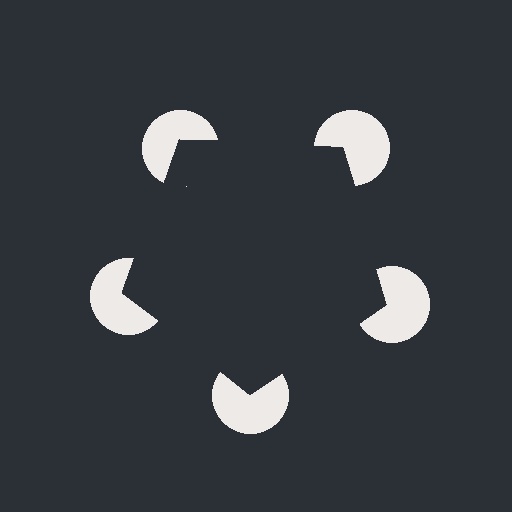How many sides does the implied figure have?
5 sides.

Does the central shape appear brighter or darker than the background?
It typically appears slightly darker than the background, even though no actual brightness change is drawn.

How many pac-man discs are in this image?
There are 5 — one at each vertex of the illusory pentagon.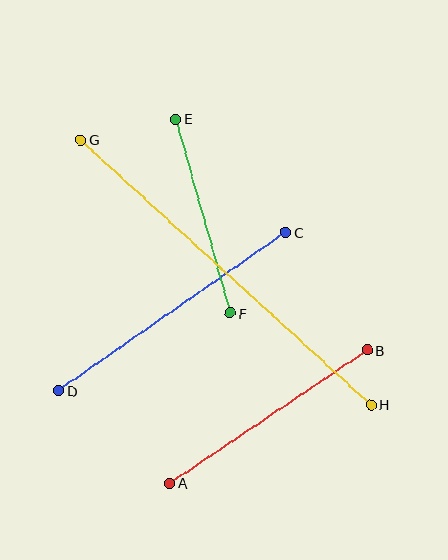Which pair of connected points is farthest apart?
Points G and H are farthest apart.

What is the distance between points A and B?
The distance is approximately 238 pixels.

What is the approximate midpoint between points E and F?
The midpoint is at approximately (203, 216) pixels.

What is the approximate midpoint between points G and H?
The midpoint is at approximately (226, 272) pixels.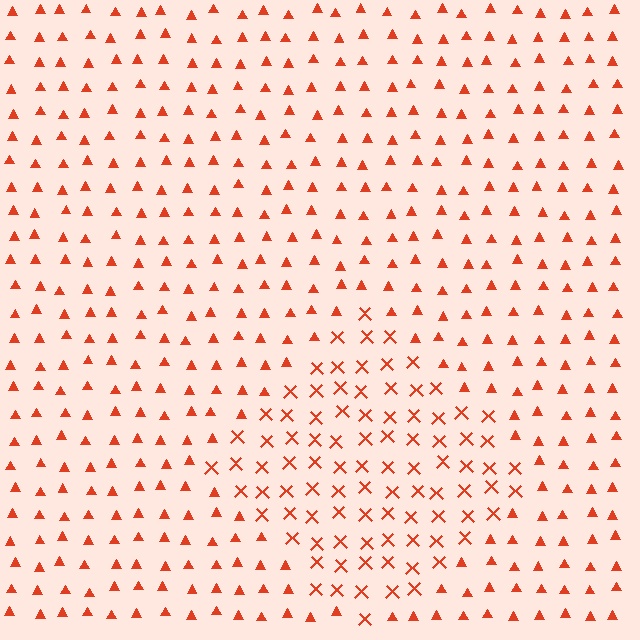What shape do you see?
I see a diamond.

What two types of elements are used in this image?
The image uses X marks inside the diamond region and triangles outside it.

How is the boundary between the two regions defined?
The boundary is defined by a change in element shape: X marks inside vs. triangles outside. All elements share the same color and spacing.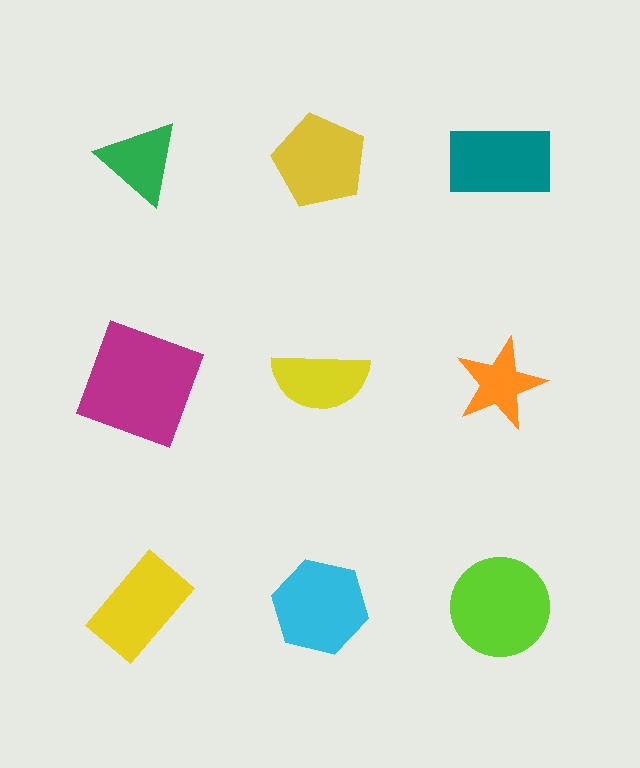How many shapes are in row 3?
3 shapes.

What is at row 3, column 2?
A cyan hexagon.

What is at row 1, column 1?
A green triangle.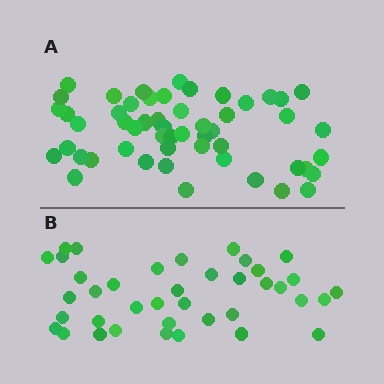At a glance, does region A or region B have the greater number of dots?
Region A (the top region) has more dots.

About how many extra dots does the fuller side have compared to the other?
Region A has approximately 15 more dots than region B.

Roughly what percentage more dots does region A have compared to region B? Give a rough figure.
About 35% more.